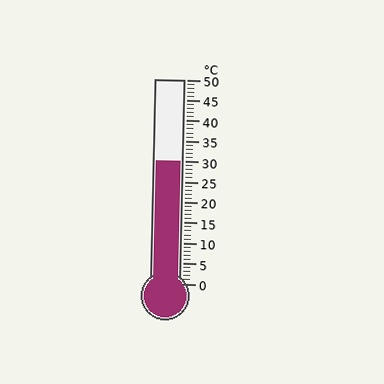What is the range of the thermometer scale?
The thermometer scale ranges from 0°C to 50°C.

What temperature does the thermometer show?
The thermometer shows approximately 30°C.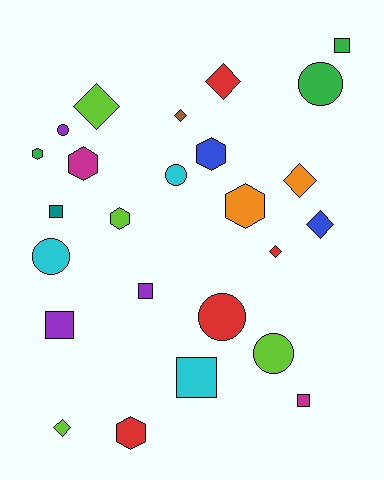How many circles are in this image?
There are 6 circles.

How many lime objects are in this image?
There are 4 lime objects.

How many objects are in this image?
There are 25 objects.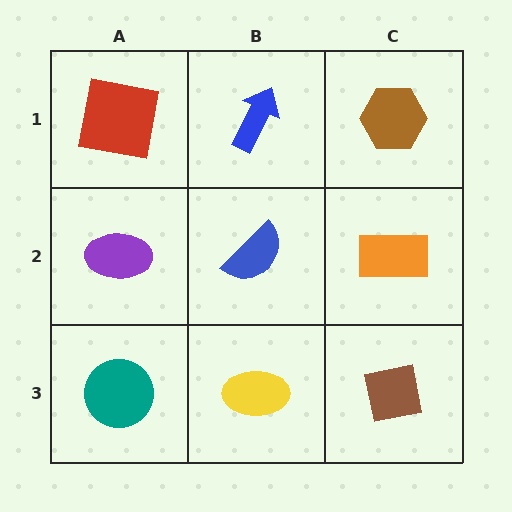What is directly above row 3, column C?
An orange rectangle.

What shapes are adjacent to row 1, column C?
An orange rectangle (row 2, column C), a blue arrow (row 1, column B).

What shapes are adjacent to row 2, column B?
A blue arrow (row 1, column B), a yellow ellipse (row 3, column B), a purple ellipse (row 2, column A), an orange rectangle (row 2, column C).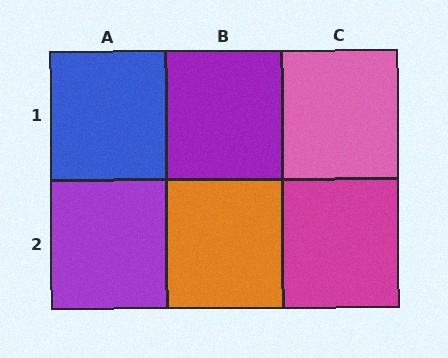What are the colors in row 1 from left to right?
Blue, purple, pink.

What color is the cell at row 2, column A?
Purple.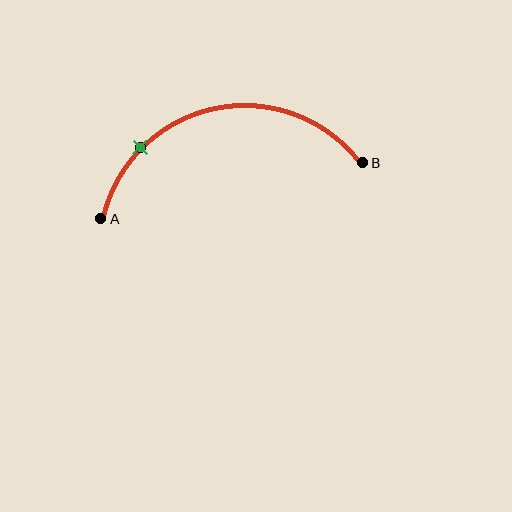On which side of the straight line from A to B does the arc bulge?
The arc bulges above the straight line connecting A and B.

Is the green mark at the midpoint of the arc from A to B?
No. The green mark lies on the arc but is closer to endpoint A. The arc midpoint would be at the point on the curve equidistant along the arc from both A and B.